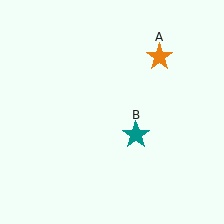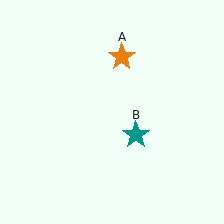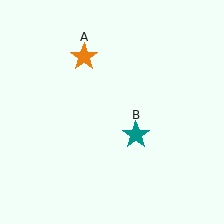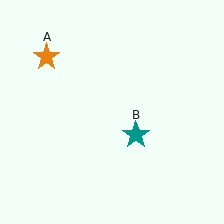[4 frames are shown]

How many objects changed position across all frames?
1 object changed position: orange star (object A).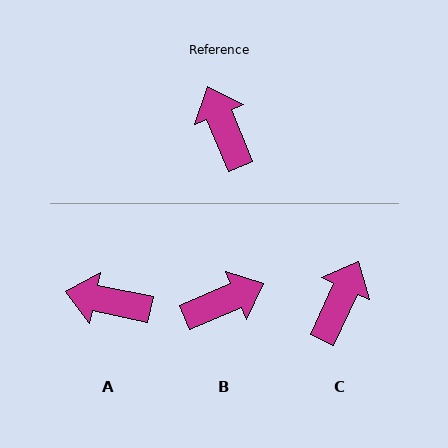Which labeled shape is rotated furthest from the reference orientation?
B, about 89 degrees away.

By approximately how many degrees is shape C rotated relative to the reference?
Approximately 47 degrees clockwise.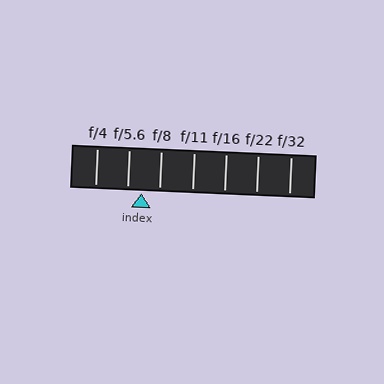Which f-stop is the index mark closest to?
The index mark is closest to f/5.6.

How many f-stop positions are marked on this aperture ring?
There are 7 f-stop positions marked.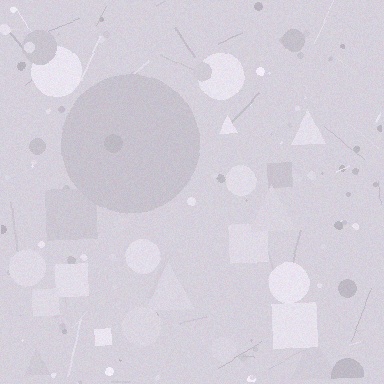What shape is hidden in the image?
A circle is hidden in the image.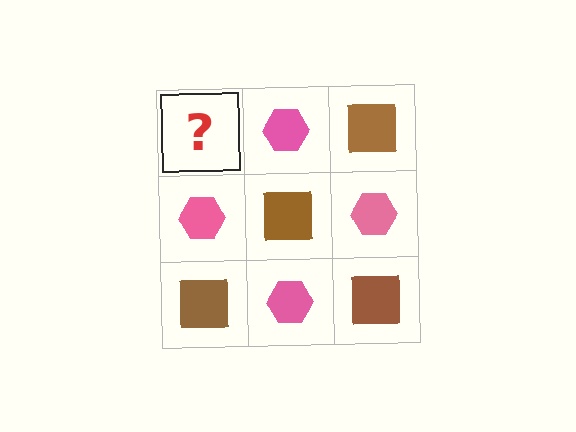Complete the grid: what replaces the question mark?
The question mark should be replaced with a brown square.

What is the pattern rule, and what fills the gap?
The rule is that it alternates brown square and pink hexagon in a checkerboard pattern. The gap should be filled with a brown square.